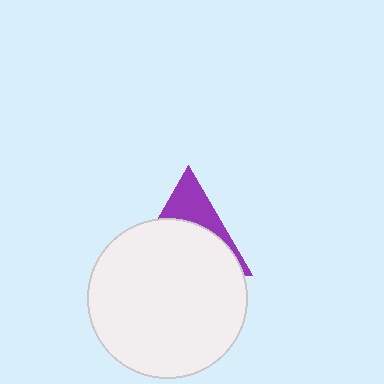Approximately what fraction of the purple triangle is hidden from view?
Roughly 67% of the purple triangle is hidden behind the white circle.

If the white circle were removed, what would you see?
You would see the complete purple triangle.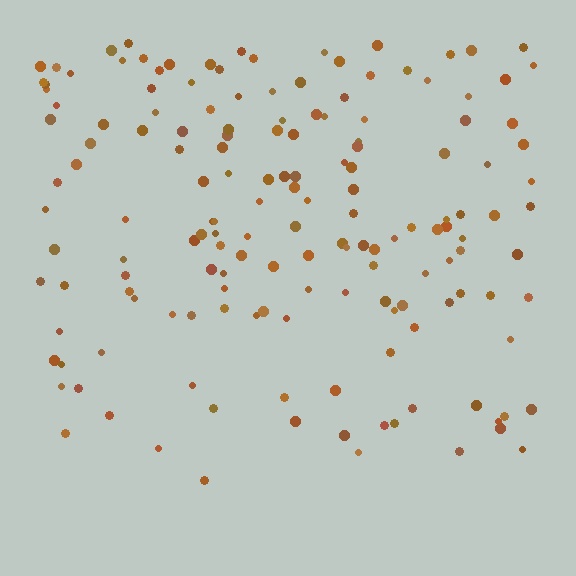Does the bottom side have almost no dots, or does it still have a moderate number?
Still a moderate number, just noticeably fewer than the top.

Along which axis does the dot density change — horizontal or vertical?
Vertical.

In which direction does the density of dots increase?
From bottom to top, with the top side densest.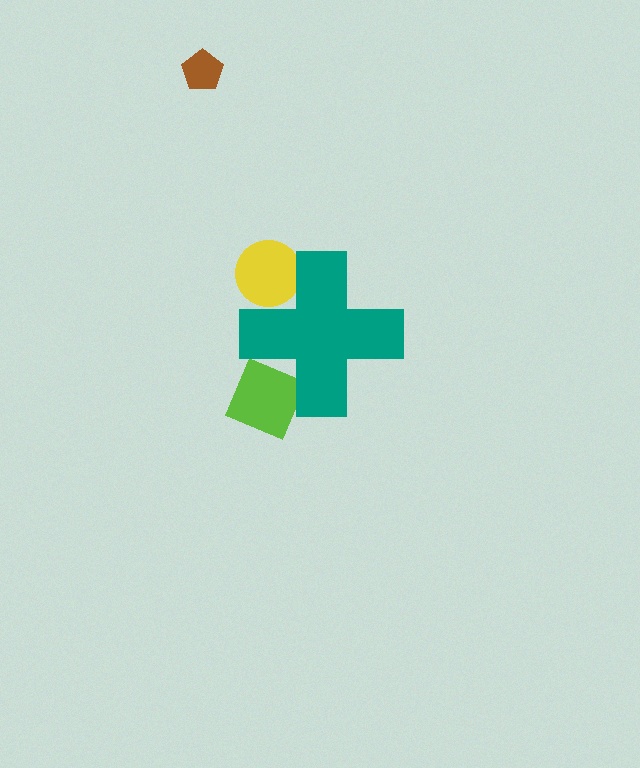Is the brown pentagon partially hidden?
No, the brown pentagon is fully visible.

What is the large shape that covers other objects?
A teal cross.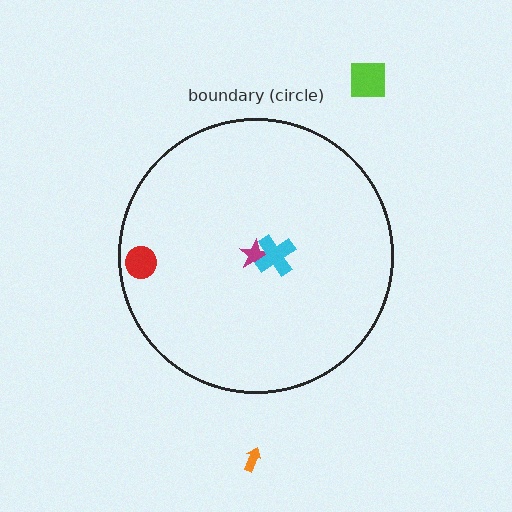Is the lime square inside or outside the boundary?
Outside.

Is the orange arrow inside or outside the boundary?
Outside.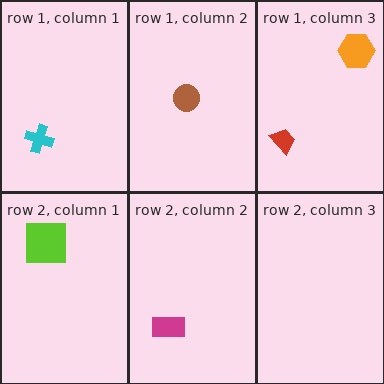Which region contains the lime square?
The row 2, column 1 region.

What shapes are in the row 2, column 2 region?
The magenta rectangle.